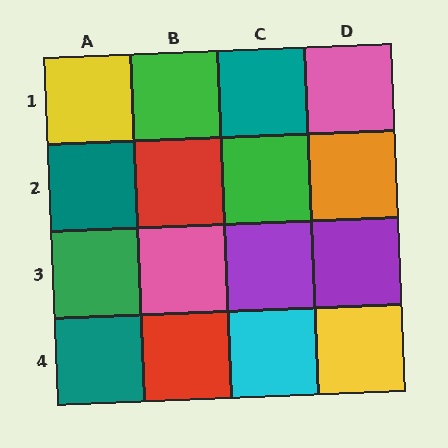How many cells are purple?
2 cells are purple.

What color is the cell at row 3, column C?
Purple.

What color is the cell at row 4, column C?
Cyan.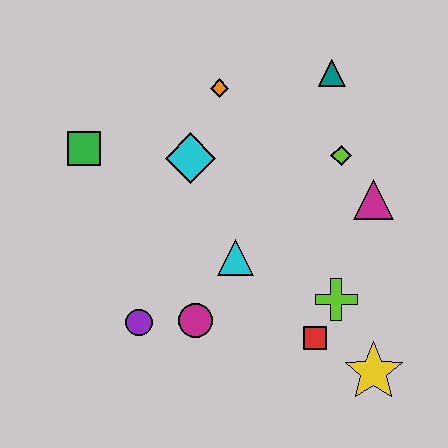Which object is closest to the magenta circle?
The purple circle is closest to the magenta circle.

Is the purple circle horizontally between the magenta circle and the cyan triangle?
No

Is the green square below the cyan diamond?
No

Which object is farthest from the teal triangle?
The purple circle is farthest from the teal triangle.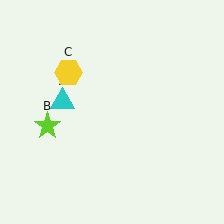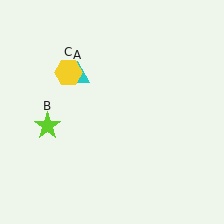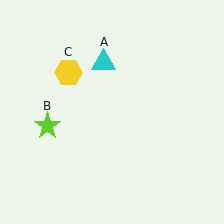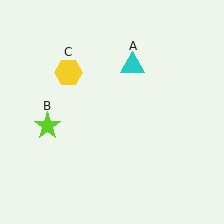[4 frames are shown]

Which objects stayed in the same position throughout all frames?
Lime star (object B) and yellow hexagon (object C) remained stationary.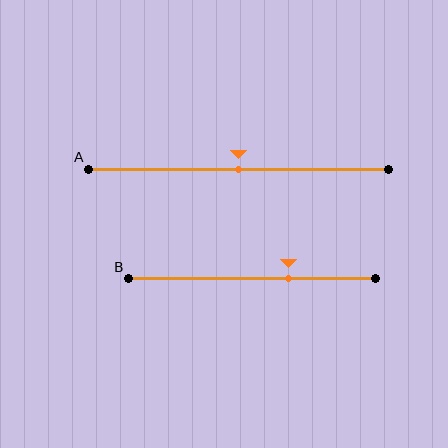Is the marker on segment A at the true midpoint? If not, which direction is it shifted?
Yes, the marker on segment A is at the true midpoint.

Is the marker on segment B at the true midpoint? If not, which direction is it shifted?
No, the marker on segment B is shifted to the right by about 15% of the segment length.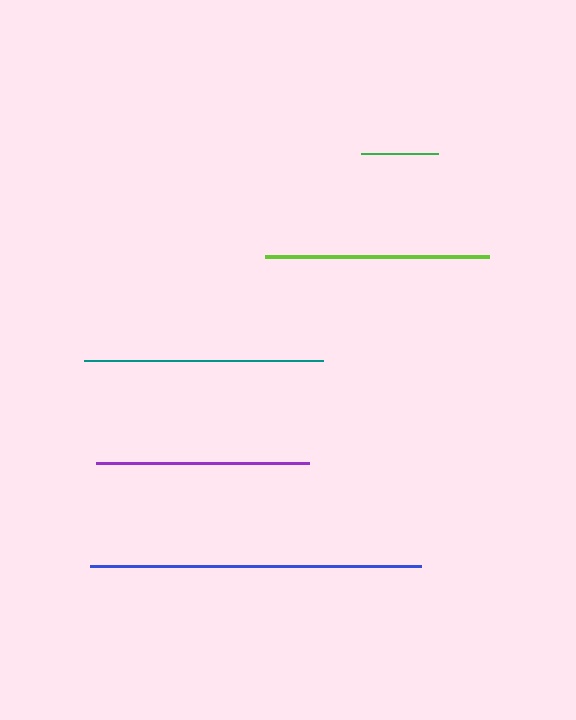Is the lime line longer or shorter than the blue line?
The blue line is longer than the lime line.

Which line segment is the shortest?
The green line is the shortest at approximately 76 pixels.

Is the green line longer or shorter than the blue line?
The blue line is longer than the green line.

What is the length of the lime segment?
The lime segment is approximately 225 pixels long.